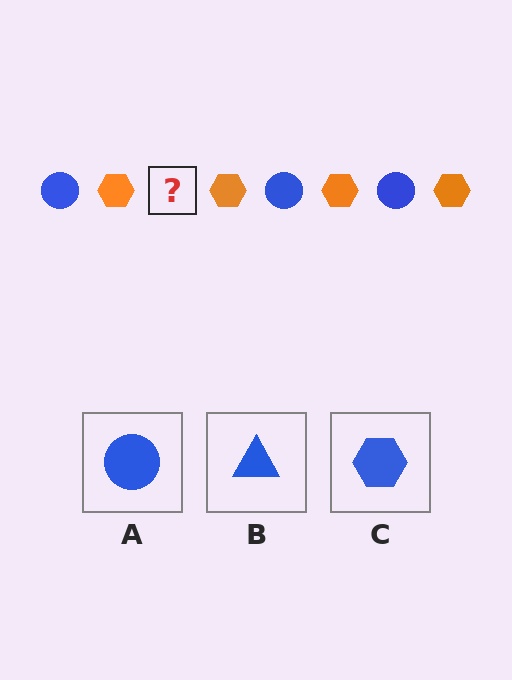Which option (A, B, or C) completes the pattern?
A.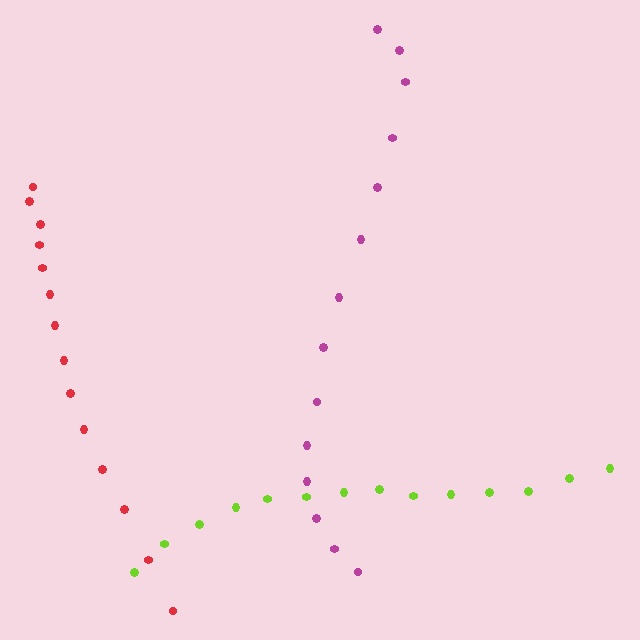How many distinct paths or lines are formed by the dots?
There are 3 distinct paths.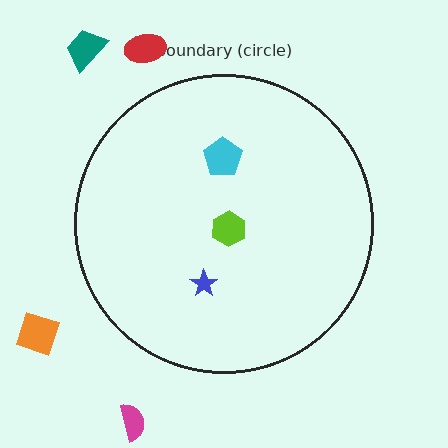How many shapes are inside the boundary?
3 inside, 4 outside.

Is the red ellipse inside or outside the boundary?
Outside.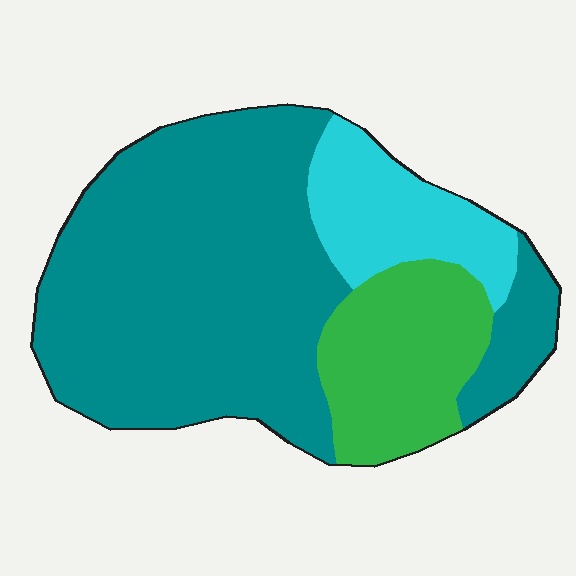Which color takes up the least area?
Cyan, at roughly 15%.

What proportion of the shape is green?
Green takes up about one fifth (1/5) of the shape.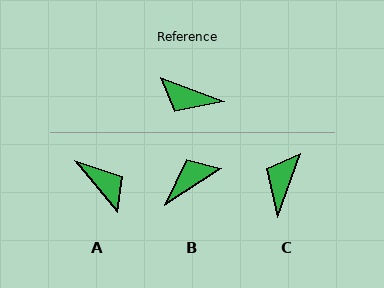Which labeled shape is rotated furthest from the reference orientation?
A, about 151 degrees away.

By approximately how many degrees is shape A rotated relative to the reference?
Approximately 151 degrees counter-clockwise.